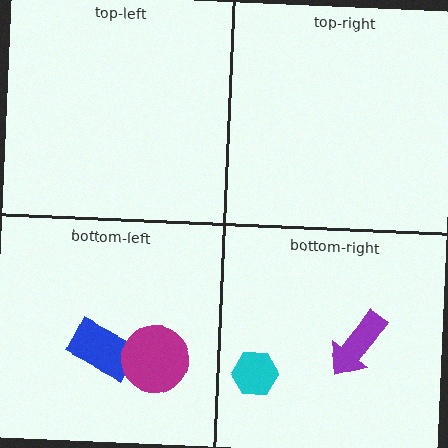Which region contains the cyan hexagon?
The bottom-right region.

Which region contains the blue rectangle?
The bottom-left region.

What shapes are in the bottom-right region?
The cyan hexagon, the purple arrow.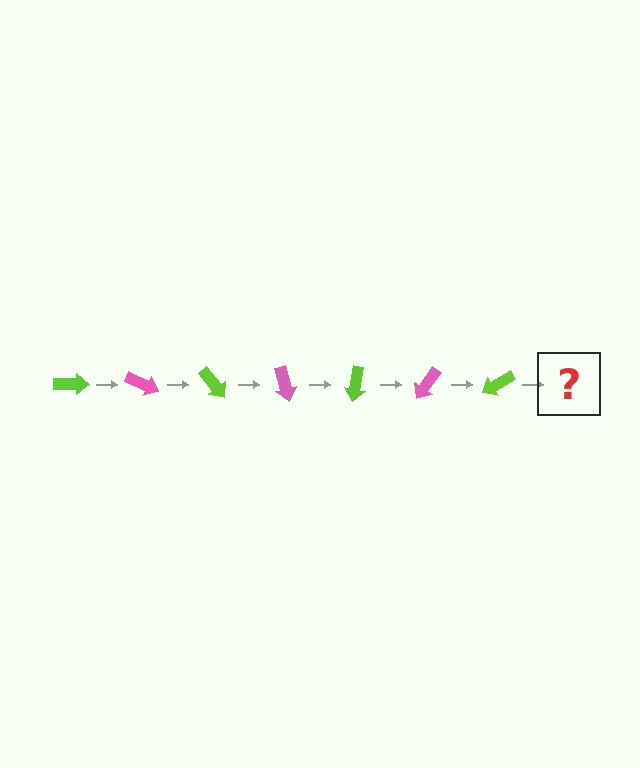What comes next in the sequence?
The next element should be a pink arrow, rotated 175 degrees from the start.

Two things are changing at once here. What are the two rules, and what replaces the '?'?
The two rules are that it rotates 25 degrees each step and the color cycles through lime and pink. The '?' should be a pink arrow, rotated 175 degrees from the start.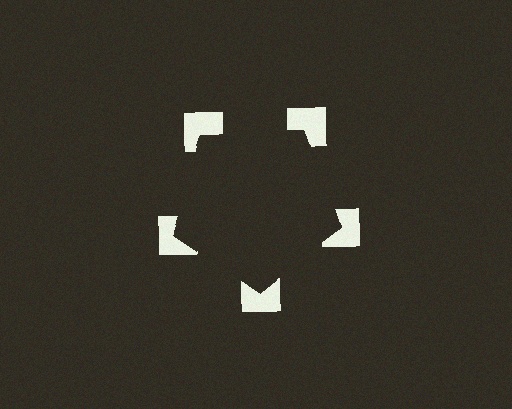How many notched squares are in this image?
There are 5 — one at each vertex of the illusory pentagon.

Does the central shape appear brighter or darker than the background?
It typically appears slightly darker than the background, even though no actual brightness change is drawn.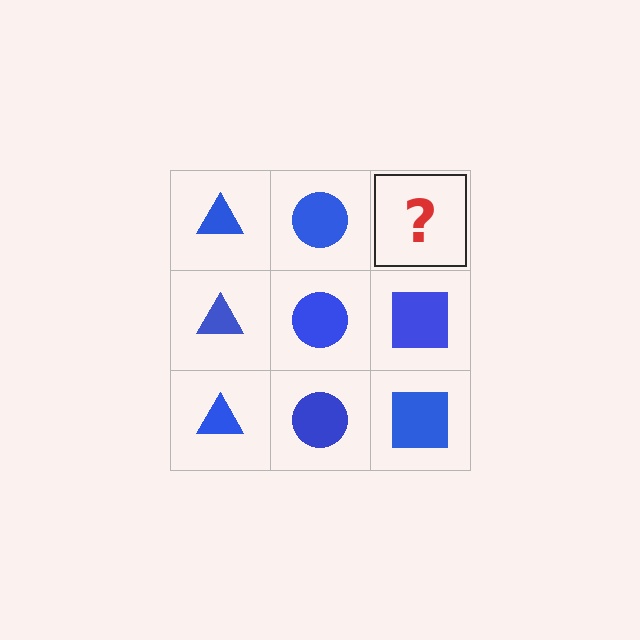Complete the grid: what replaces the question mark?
The question mark should be replaced with a blue square.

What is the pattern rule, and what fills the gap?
The rule is that each column has a consistent shape. The gap should be filled with a blue square.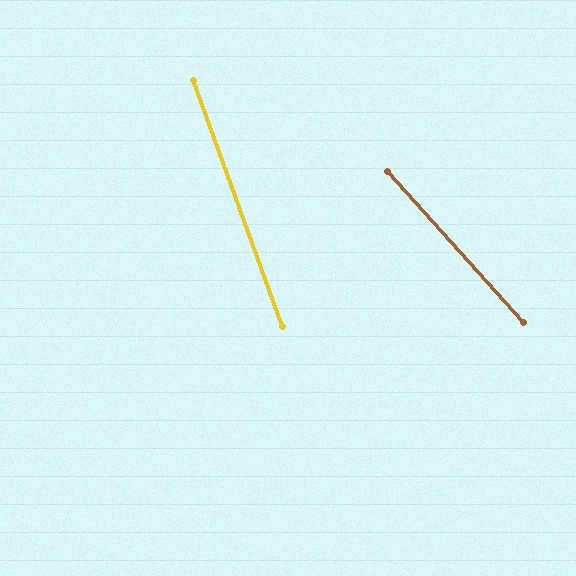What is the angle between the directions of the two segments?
Approximately 22 degrees.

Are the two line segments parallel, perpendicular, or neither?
Neither parallel nor perpendicular — they differ by about 22°.